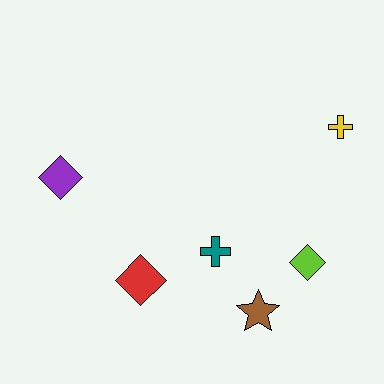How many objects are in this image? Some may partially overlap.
There are 6 objects.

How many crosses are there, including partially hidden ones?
There are 2 crosses.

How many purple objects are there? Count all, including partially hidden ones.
There is 1 purple object.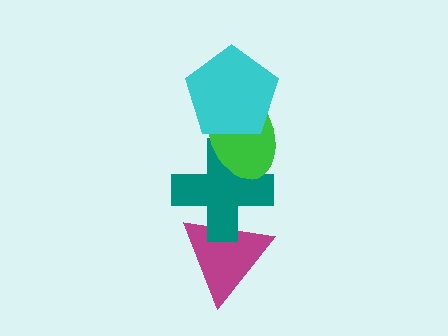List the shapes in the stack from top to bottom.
From top to bottom: the cyan pentagon, the green ellipse, the teal cross, the magenta triangle.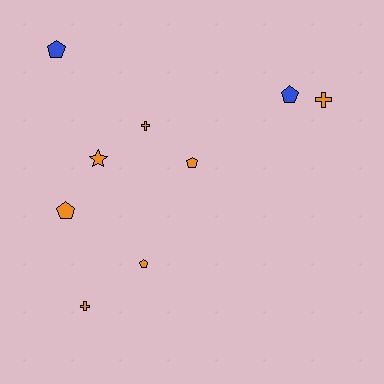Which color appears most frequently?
Orange, with 7 objects.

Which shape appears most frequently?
Pentagon, with 5 objects.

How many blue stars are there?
There are no blue stars.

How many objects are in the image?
There are 9 objects.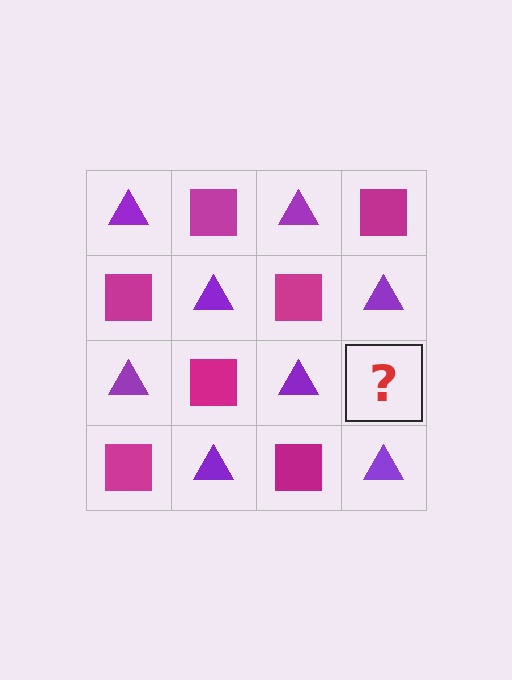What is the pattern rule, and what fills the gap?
The rule is that it alternates purple triangle and magenta square in a checkerboard pattern. The gap should be filled with a magenta square.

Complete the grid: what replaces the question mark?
The question mark should be replaced with a magenta square.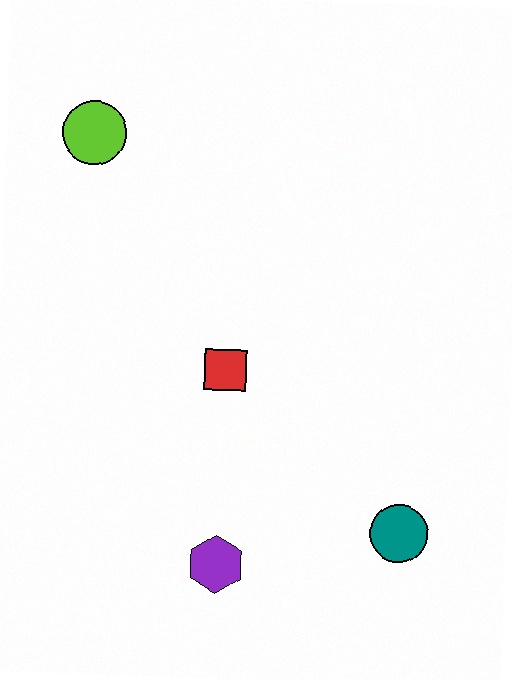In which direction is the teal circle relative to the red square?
The teal circle is to the right of the red square.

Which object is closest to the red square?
The purple hexagon is closest to the red square.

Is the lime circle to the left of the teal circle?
Yes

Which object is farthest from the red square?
The lime circle is farthest from the red square.